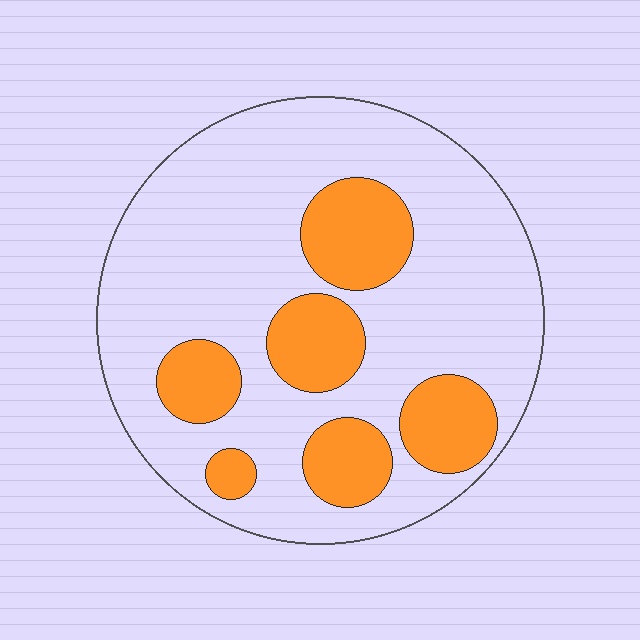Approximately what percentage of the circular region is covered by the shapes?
Approximately 25%.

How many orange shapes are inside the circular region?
6.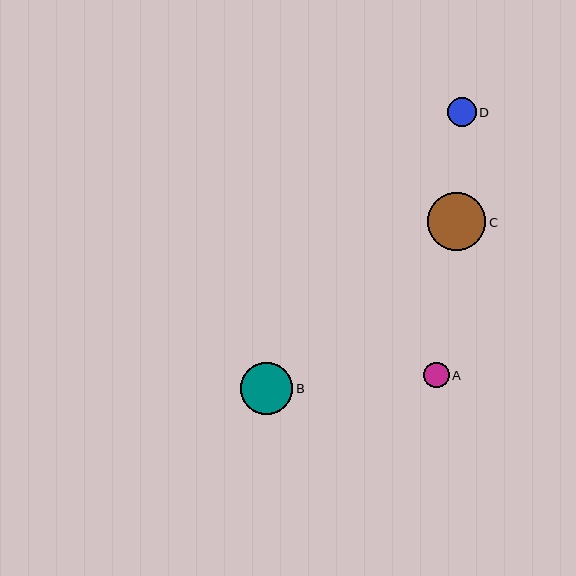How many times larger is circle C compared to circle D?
Circle C is approximately 2.0 times the size of circle D.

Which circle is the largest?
Circle C is the largest with a size of approximately 58 pixels.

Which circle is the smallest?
Circle A is the smallest with a size of approximately 25 pixels.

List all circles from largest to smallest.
From largest to smallest: C, B, D, A.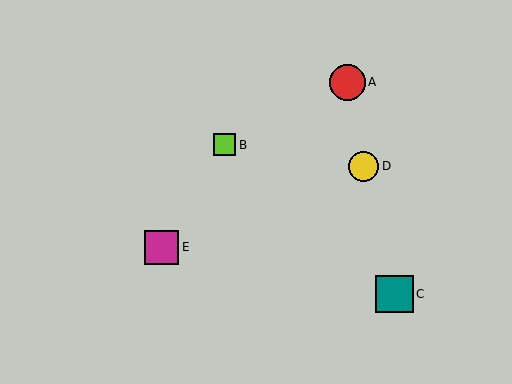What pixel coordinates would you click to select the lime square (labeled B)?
Click at (225, 145) to select the lime square B.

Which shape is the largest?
The teal square (labeled C) is the largest.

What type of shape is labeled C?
Shape C is a teal square.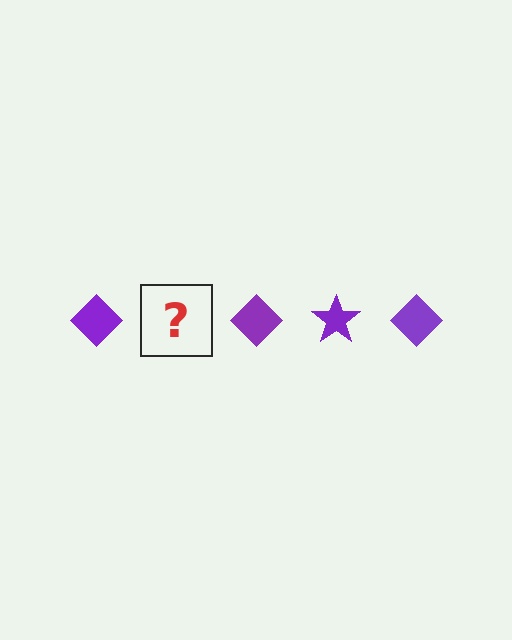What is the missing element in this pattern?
The missing element is a purple star.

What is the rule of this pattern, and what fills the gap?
The rule is that the pattern cycles through diamond, star shapes in purple. The gap should be filled with a purple star.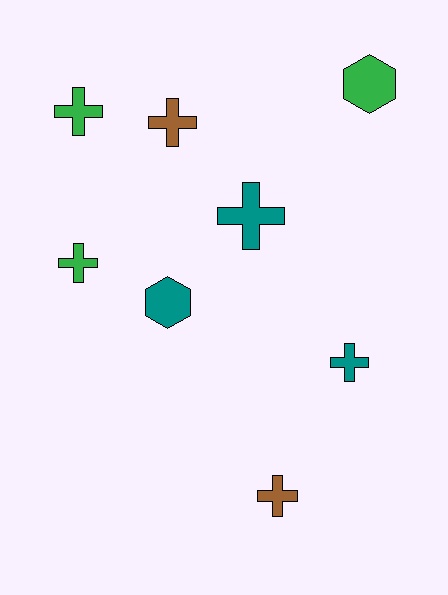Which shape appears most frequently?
Cross, with 6 objects.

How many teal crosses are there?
There are 2 teal crosses.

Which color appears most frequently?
Green, with 3 objects.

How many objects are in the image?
There are 8 objects.